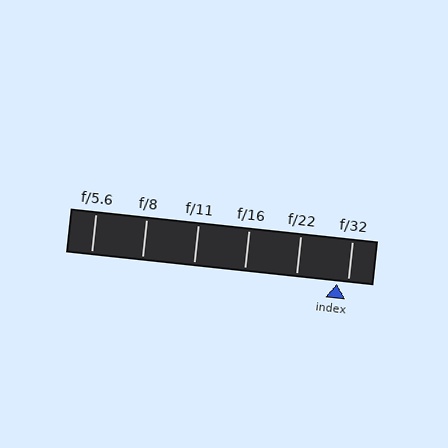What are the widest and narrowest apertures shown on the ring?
The widest aperture shown is f/5.6 and the narrowest is f/32.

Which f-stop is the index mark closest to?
The index mark is closest to f/32.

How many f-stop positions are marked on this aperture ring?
There are 6 f-stop positions marked.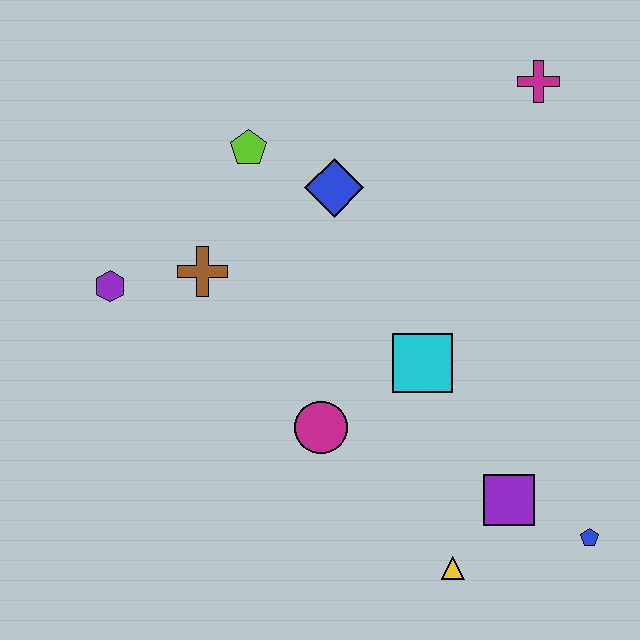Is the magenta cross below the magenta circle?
No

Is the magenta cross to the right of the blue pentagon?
No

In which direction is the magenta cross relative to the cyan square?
The magenta cross is above the cyan square.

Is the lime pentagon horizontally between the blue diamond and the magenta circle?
No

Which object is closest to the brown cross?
The purple hexagon is closest to the brown cross.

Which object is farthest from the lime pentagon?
The blue pentagon is farthest from the lime pentagon.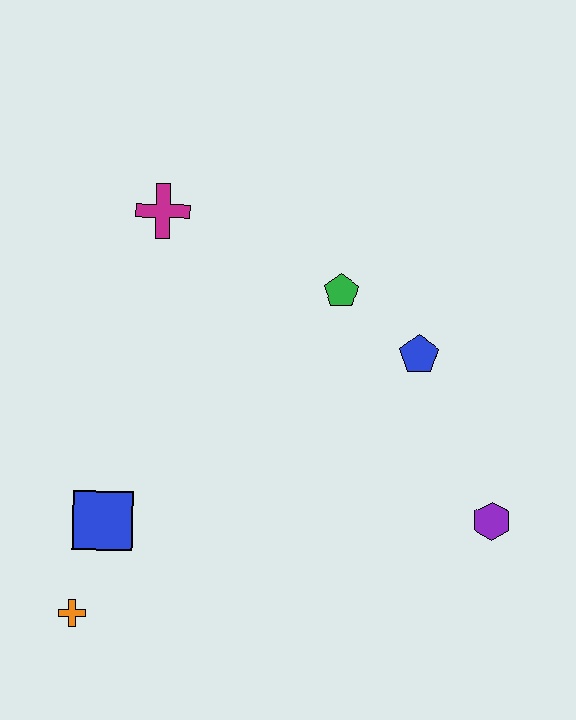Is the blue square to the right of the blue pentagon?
No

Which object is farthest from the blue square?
The purple hexagon is farthest from the blue square.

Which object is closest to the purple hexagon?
The blue pentagon is closest to the purple hexagon.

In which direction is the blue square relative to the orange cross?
The blue square is above the orange cross.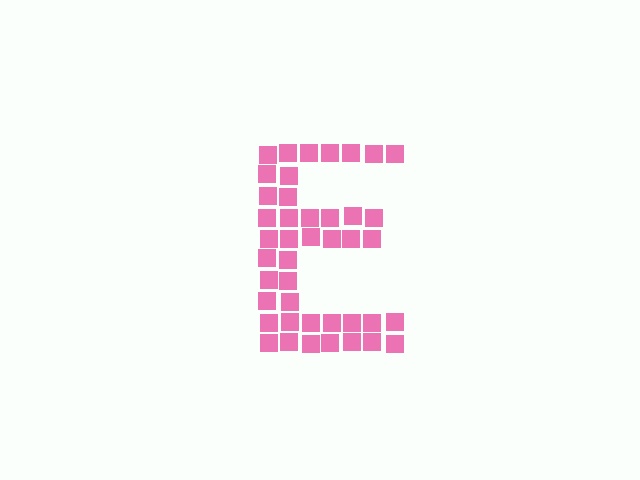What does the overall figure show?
The overall figure shows the letter E.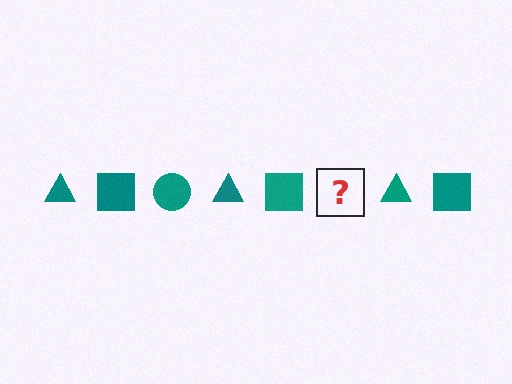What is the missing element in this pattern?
The missing element is a teal circle.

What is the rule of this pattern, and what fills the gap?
The rule is that the pattern cycles through triangle, square, circle shapes in teal. The gap should be filled with a teal circle.